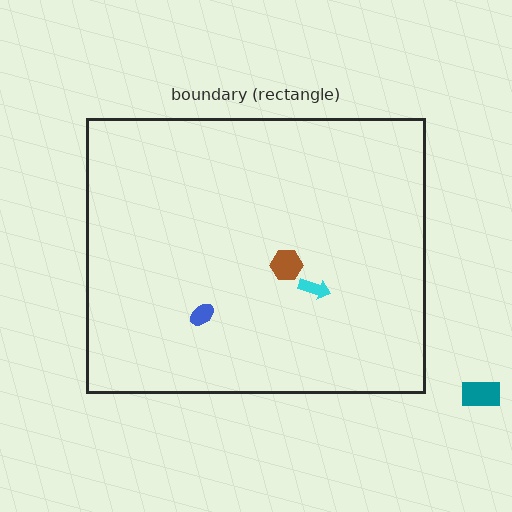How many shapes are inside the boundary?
3 inside, 1 outside.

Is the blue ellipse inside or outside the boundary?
Inside.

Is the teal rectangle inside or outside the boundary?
Outside.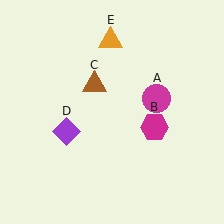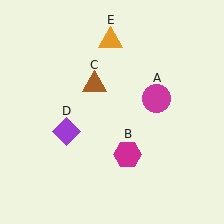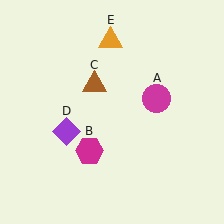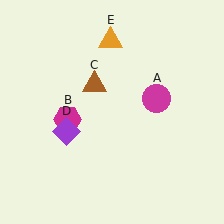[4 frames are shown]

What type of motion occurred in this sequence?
The magenta hexagon (object B) rotated clockwise around the center of the scene.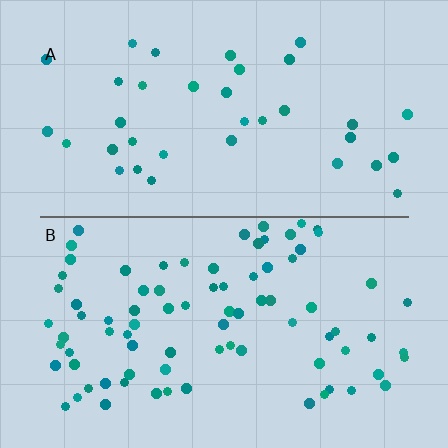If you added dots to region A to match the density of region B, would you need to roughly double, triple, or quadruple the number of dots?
Approximately double.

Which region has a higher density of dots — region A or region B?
B (the bottom).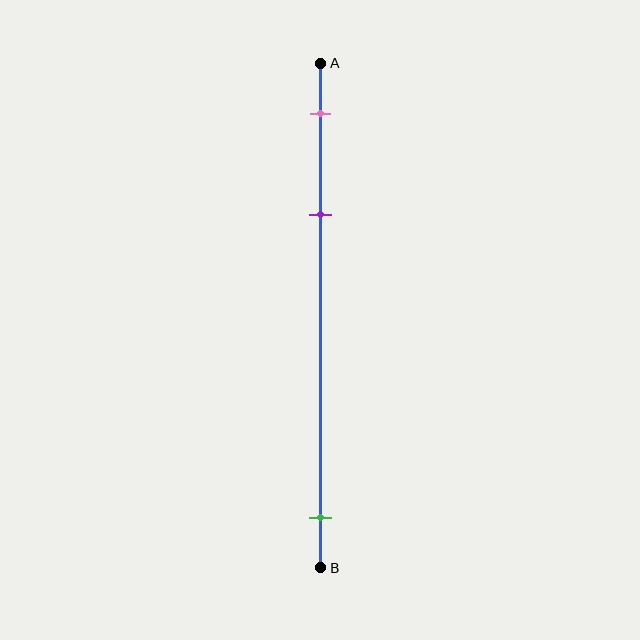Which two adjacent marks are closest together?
The pink and purple marks are the closest adjacent pair.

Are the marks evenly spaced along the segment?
No, the marks are not evenly spaced.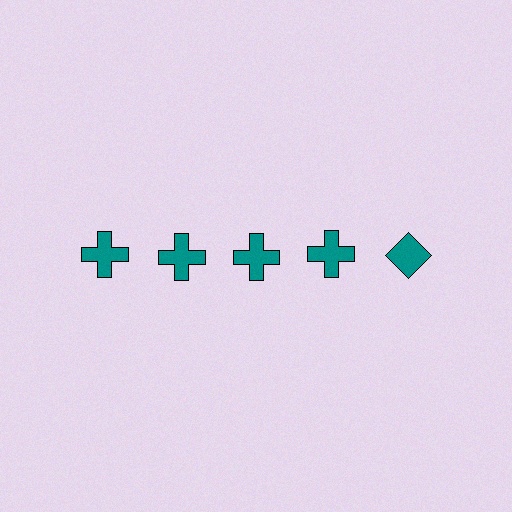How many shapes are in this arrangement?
There are 5 shapes arranged in a grid pattern.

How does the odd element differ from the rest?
It has a different shape: diamond instead of cross.